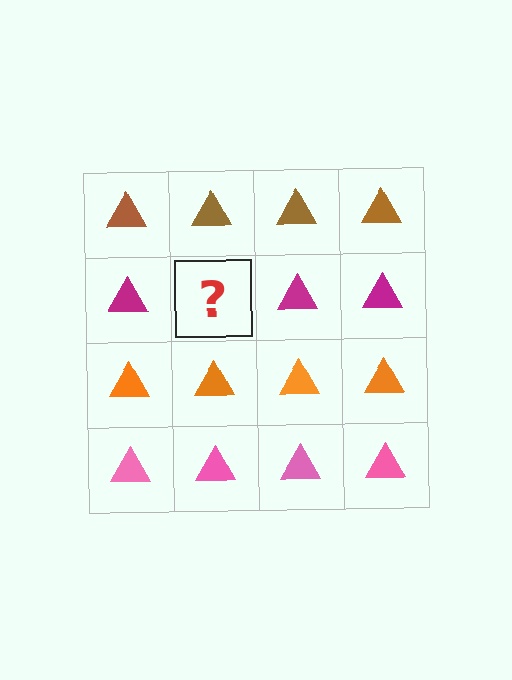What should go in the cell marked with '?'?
The missing cell should contain a magenta triangle.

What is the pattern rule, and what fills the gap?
The rule is that each row has a consistent color. The gap should be filled with a magenta triangle.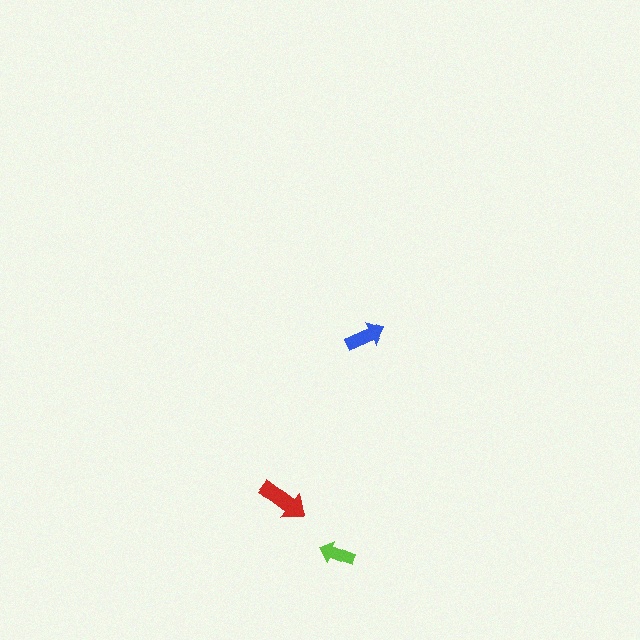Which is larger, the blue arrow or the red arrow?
The red one.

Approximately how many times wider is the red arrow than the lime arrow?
About 1.5 times wider.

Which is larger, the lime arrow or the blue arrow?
The blue one.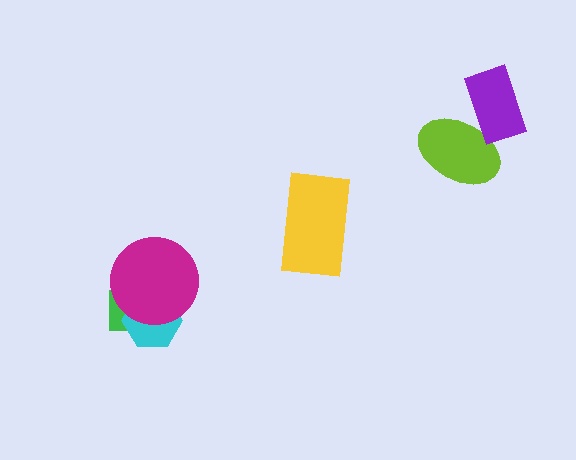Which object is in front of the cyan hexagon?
The magenta circle is in front of the cyan hexagon.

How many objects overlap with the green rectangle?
2 objects overlap with the green rectangle.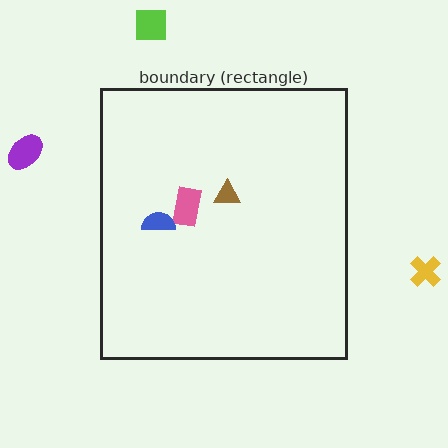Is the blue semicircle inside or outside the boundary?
Inside.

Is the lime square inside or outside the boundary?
Outside.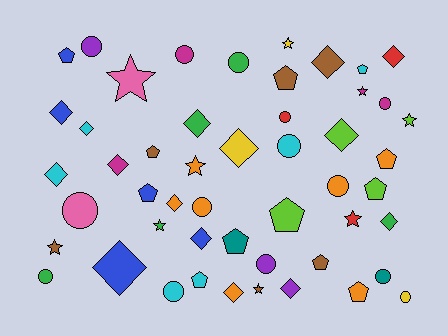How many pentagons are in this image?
There are 12 pentagons.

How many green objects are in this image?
There are 5 green objects.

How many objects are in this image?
There are 50 objects.